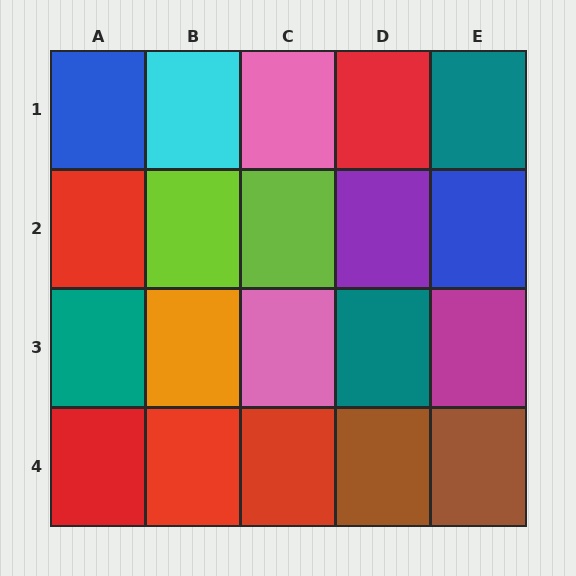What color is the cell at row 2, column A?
Red.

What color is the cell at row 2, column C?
Lime.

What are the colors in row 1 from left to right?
Blue, cyan, pink, red, teal.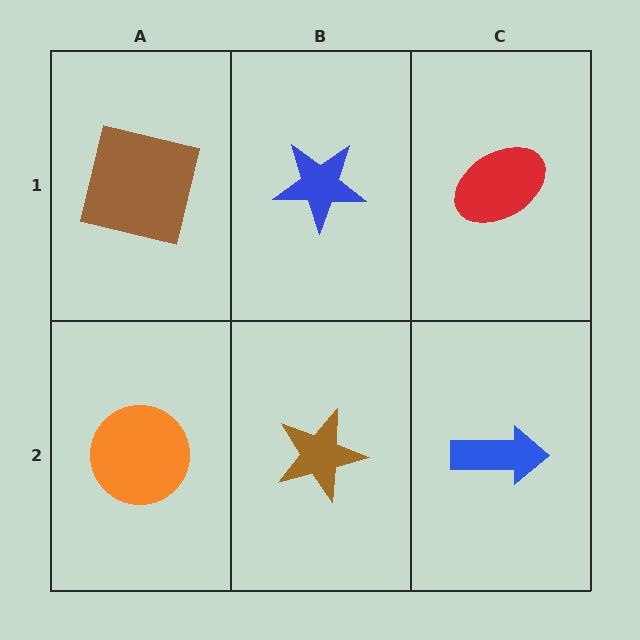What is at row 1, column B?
A blue star.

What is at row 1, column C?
A red ellipse.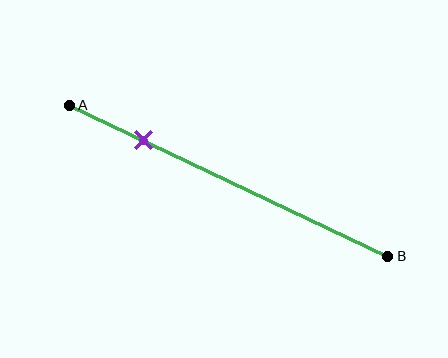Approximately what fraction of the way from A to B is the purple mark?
The purple mark is approximately 25% of the way from A to B.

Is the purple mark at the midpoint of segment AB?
No, the mark is at about 25% from A, not at the 50% midpoint.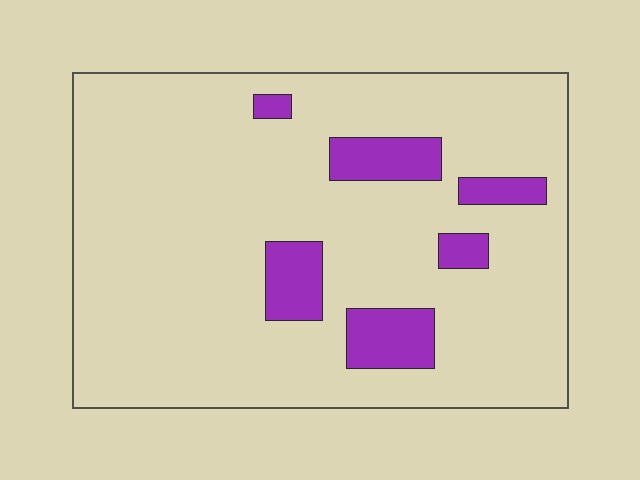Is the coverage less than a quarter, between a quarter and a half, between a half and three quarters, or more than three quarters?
Less than a quarter.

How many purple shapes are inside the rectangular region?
6.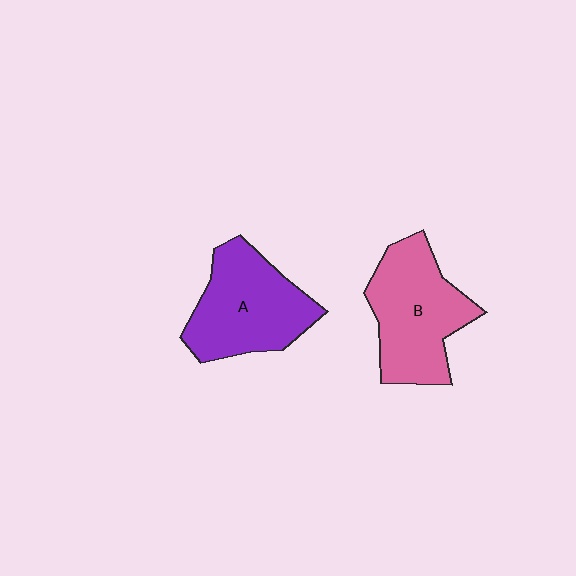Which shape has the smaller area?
Shape A (purple).